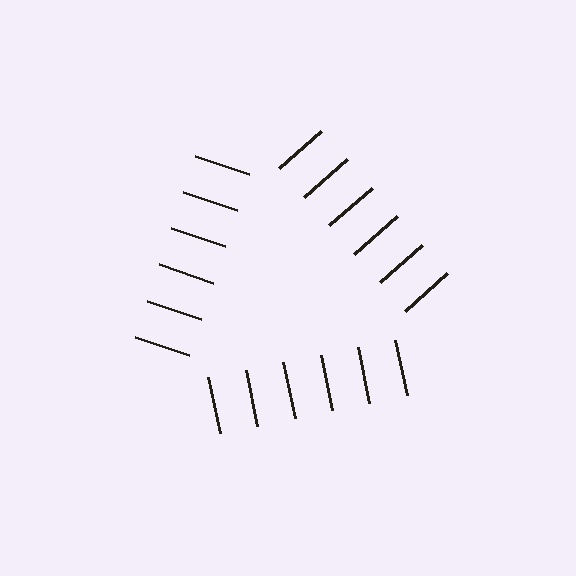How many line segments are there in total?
18 — 6 along each of the 3 edges.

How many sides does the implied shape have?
3 sides — the line-ends trace a triangle.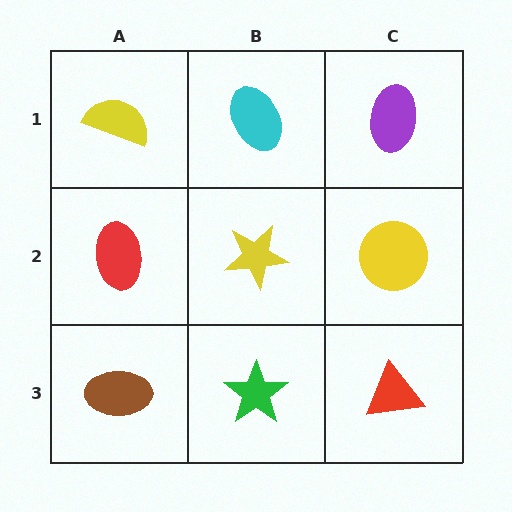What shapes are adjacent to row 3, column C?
A yellow circle (row 2, column C), a green star (row 3, column B).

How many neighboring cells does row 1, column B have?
3.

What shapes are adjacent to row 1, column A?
A red ellipse (row 2, column A), a cyan ellipse (row 1, column B).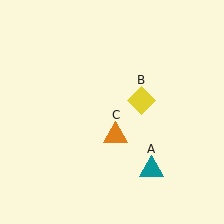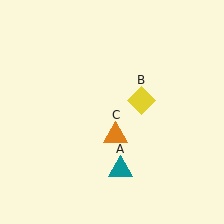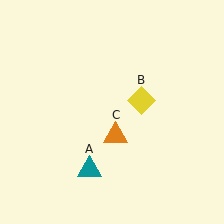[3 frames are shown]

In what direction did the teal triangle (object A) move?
The teal triangle (object A) moved left.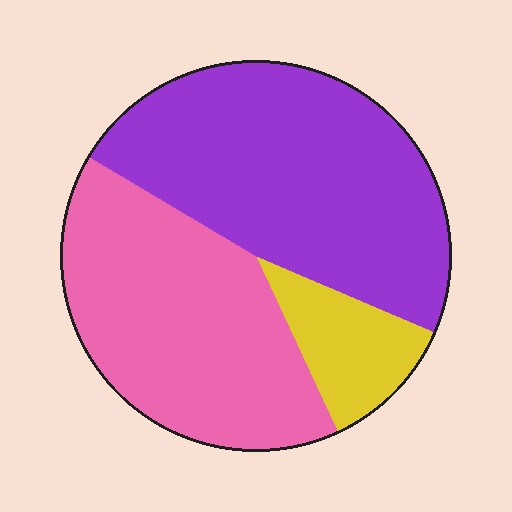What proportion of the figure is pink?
Pink takes up between a quarter and a half of the figure.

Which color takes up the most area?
Purple, at roughly 50%.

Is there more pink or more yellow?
Pink.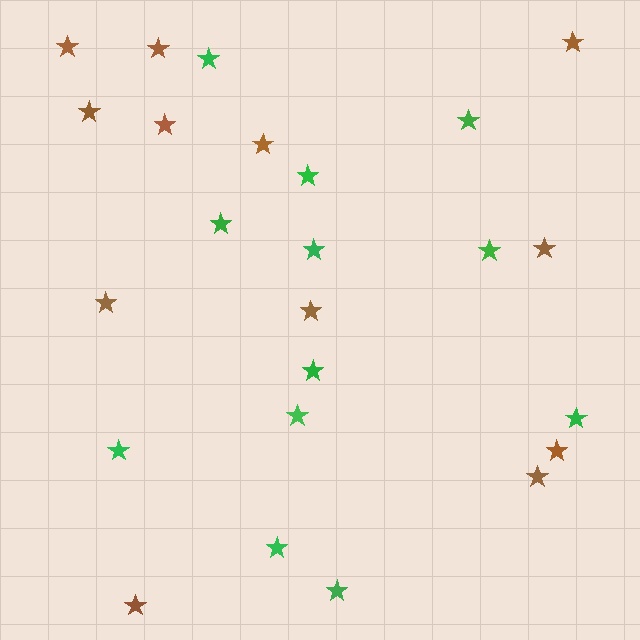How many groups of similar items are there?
There are 2 groups: one group of brown stars (12) and one group of green stars (12).